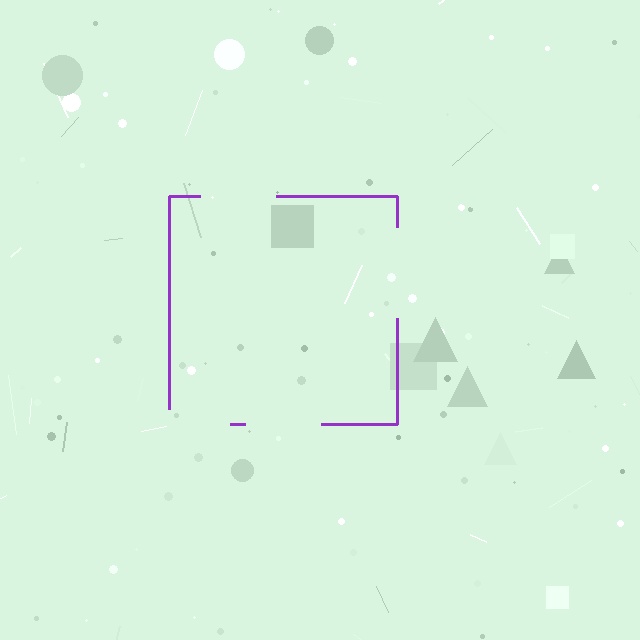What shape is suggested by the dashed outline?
The dashed outline suggests a square.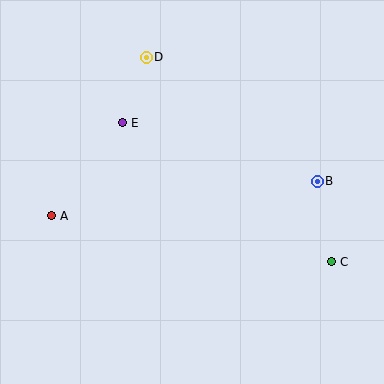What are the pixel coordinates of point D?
Point D is at (146, 57).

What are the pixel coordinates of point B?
Point B is at (317, 181).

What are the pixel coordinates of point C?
Point C is at (332, 262).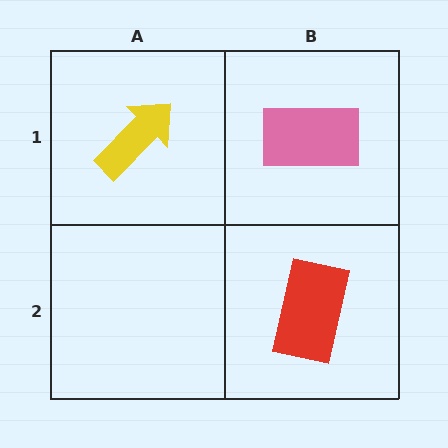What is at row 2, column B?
A red rectangle.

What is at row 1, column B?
A pink rectangle.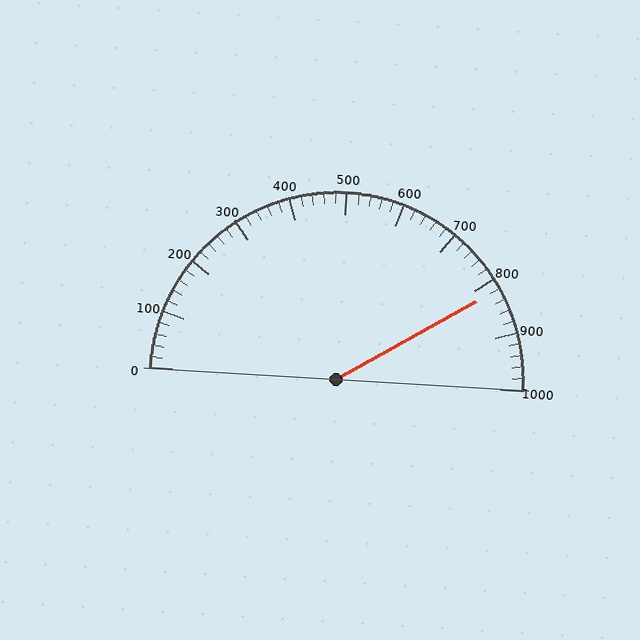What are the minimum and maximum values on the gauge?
The gauge ranges from 0 to 1000.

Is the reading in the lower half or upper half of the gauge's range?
The reading is in the upper half of the range (0 to 1000).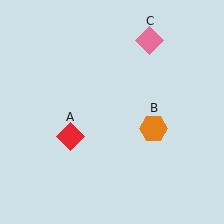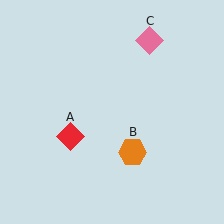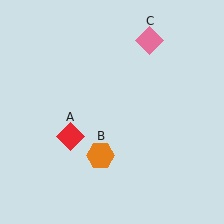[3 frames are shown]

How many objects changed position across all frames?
1 object changed position: orange hexagon (object B).